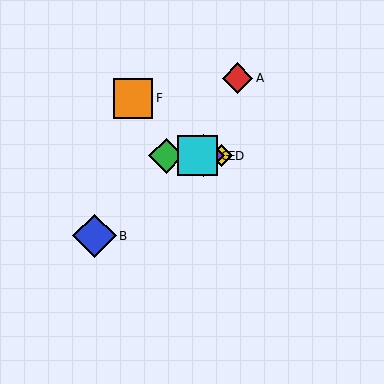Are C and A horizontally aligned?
No, C is at y≈156 and A is at y≈78.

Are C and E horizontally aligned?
Yes, both are at y≈156.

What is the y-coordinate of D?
Object D is at y≈156.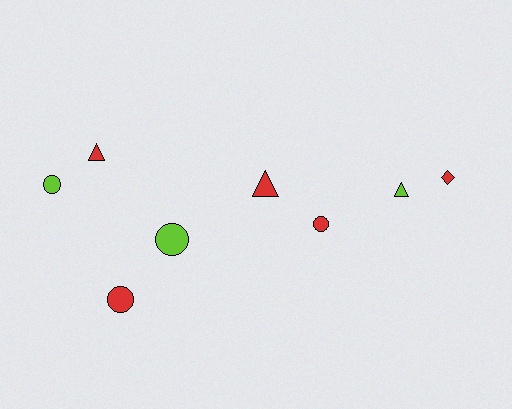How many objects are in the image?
There are 8 objects.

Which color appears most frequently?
Red, with 5 objects.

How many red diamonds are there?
There is 1 red diamond.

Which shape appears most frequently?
Circle, with 4 objects.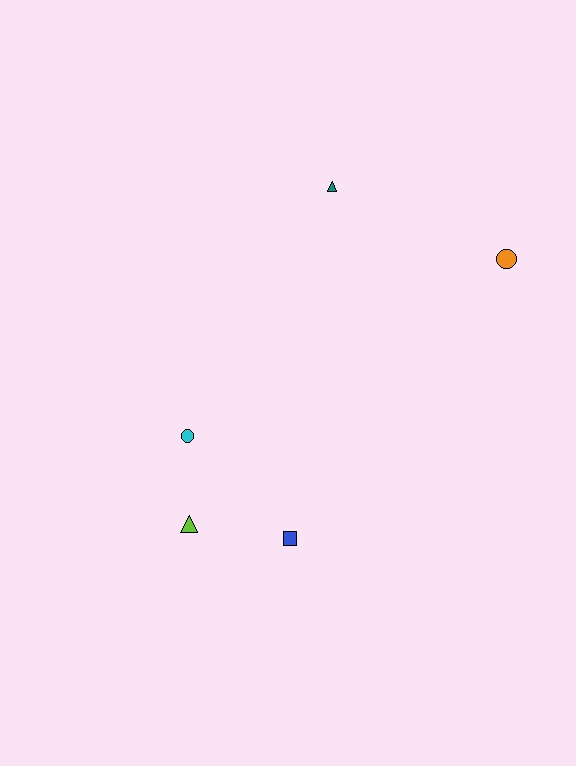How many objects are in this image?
There are 5 objects.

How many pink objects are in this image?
There are no pink objects.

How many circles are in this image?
There are 2 circles.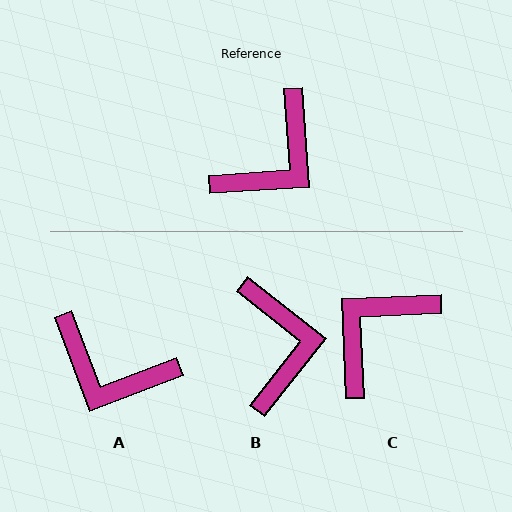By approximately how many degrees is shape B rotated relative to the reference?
Approximately 48 degrees counter-clockwise.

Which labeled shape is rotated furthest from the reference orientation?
C, about 179 degrees away.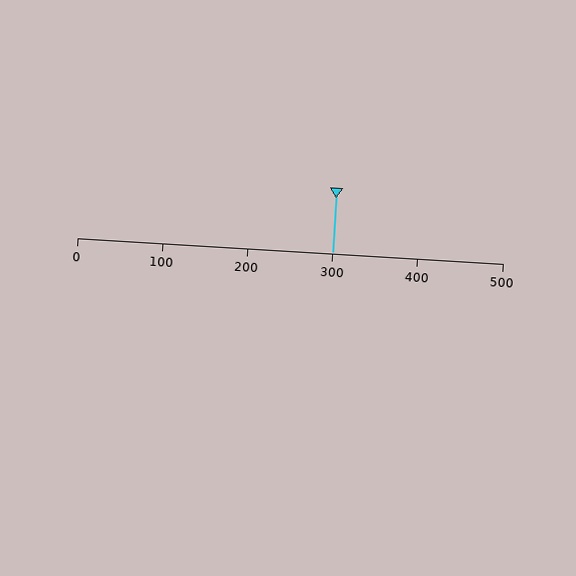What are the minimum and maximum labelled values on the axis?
The axis runs from 0 to 500.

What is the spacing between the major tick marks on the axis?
The major ticks are spaced 100 apart.